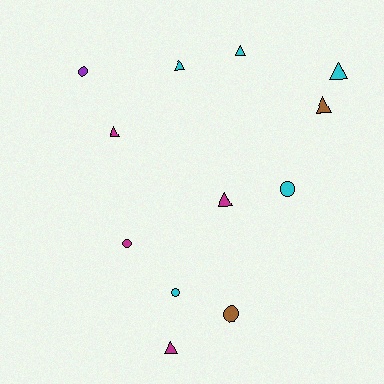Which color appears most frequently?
Cyan, with 5 objects.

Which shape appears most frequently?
Triangle, with 7 objects.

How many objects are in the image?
There are 12 objects.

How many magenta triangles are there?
There are 3 magenta triangles.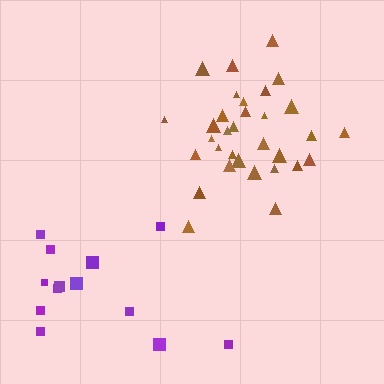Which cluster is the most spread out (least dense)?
Purple.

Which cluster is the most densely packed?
Brown.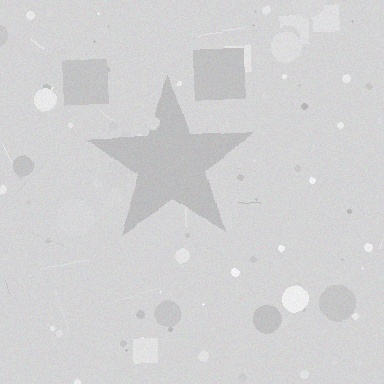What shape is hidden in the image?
A star is hidden in the image.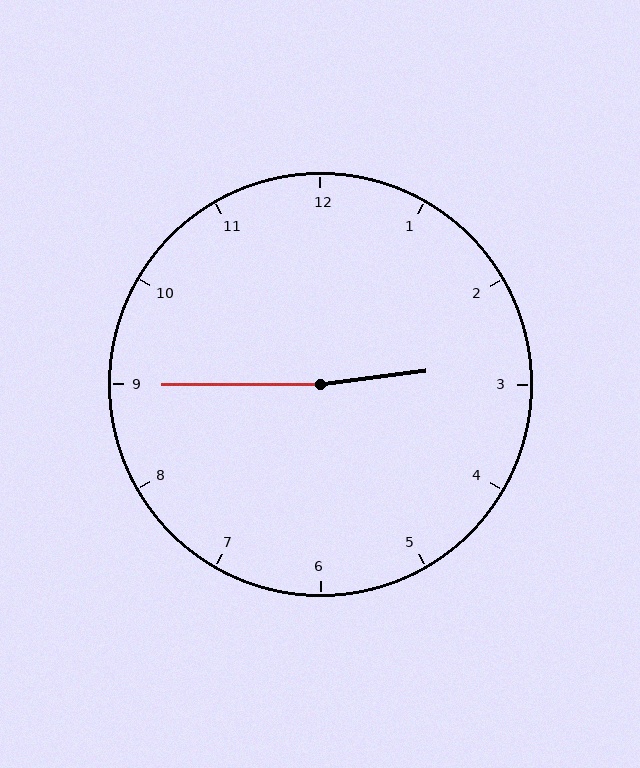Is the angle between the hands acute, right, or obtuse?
It is obtuse.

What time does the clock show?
2:45.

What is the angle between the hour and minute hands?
Approximately 172 degrees.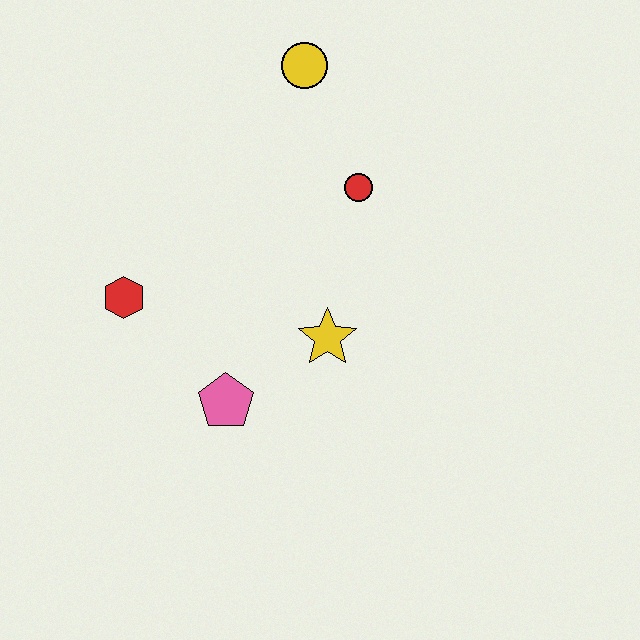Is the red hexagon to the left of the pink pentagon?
Yes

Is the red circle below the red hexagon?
No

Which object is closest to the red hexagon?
The pink pentagon is closest to the red hexagon.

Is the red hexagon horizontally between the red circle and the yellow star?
No